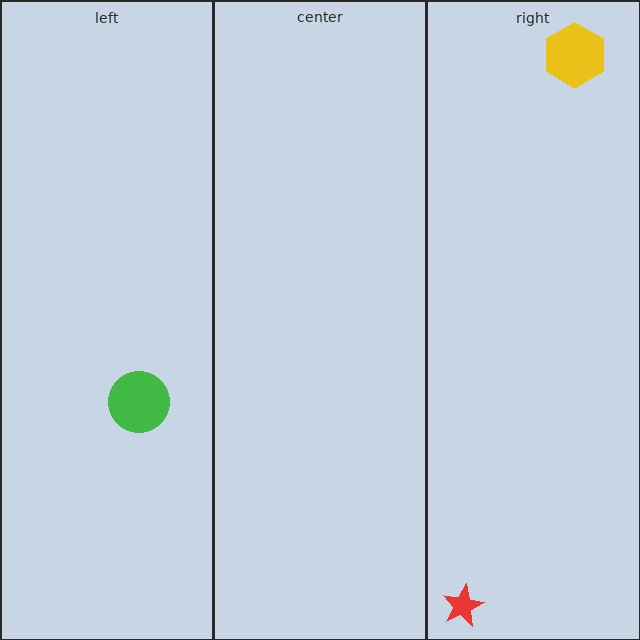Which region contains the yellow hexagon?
The right region.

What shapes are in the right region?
The yellow hexagon, the red star.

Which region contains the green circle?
The left region.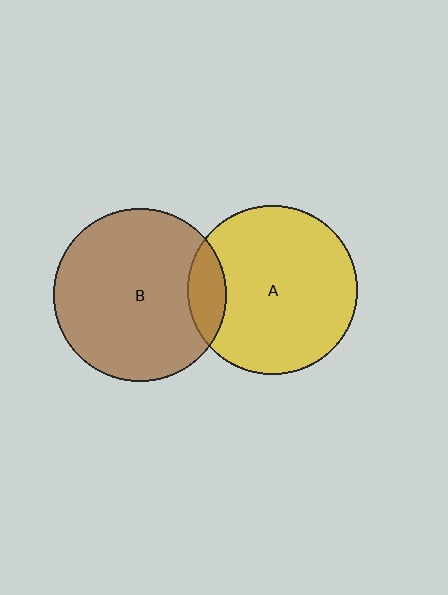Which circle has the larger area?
Circle B (brown).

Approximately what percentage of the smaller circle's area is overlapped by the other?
Approximately 15%.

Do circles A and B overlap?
Yes.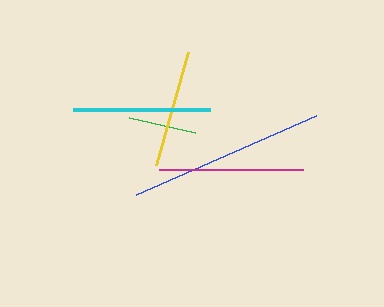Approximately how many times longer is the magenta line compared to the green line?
The magenta line is approximately 2.1 times the length of the green line.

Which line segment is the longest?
The blue line is the longest at approximately 196 pixels.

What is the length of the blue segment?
The blue segment is approximately 196 pixels long.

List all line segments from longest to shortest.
From longest to shortest: blue, magenta, cyan, yellow, green.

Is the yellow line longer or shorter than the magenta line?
The magenta line is longer than the yellow line.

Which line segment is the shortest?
The green line is the shortest at approximately 67 pixels.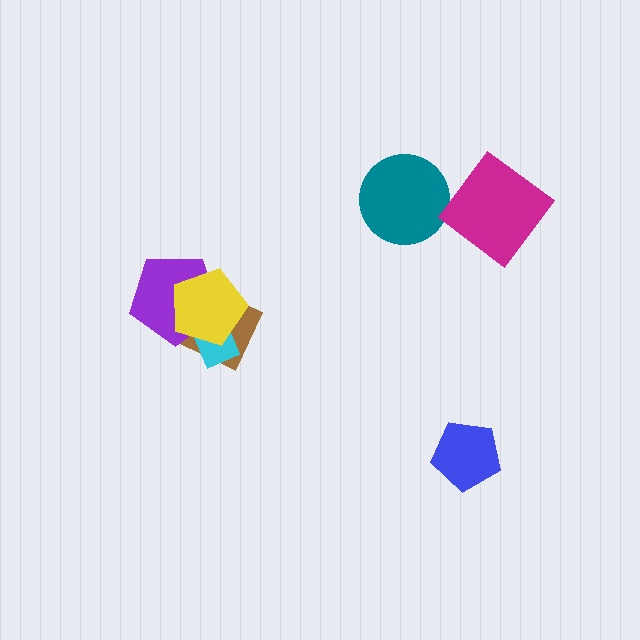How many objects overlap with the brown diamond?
3 objects overlap with the brown diamond.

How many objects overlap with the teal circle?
0 objects overlap with the teal circle.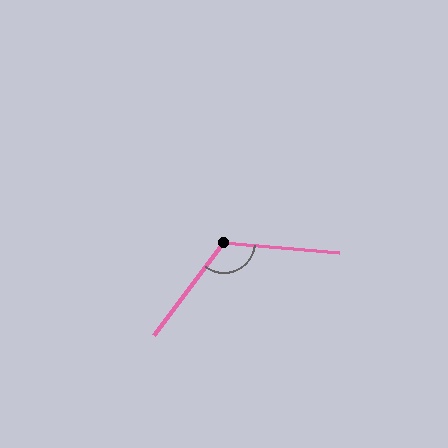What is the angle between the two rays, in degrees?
Approximately 122 degrees.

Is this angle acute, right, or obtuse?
It is obtuse.